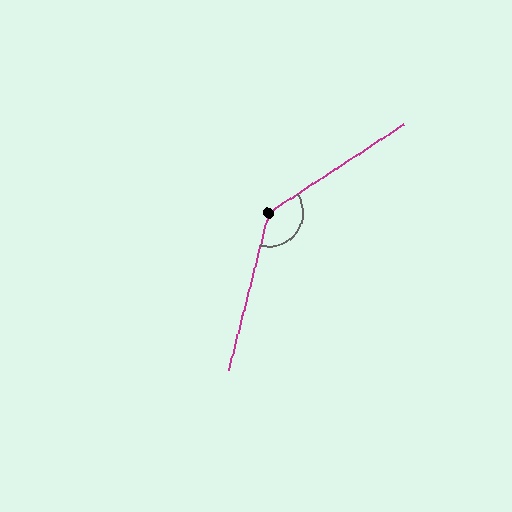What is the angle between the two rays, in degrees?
Approximately 138 degrees.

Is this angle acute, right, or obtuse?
It is obtuse.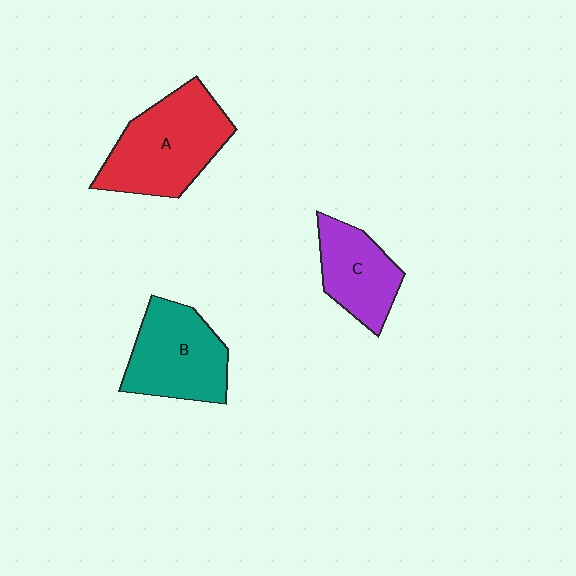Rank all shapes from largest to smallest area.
From largest to smallest: A (red), B (teal), C (purple).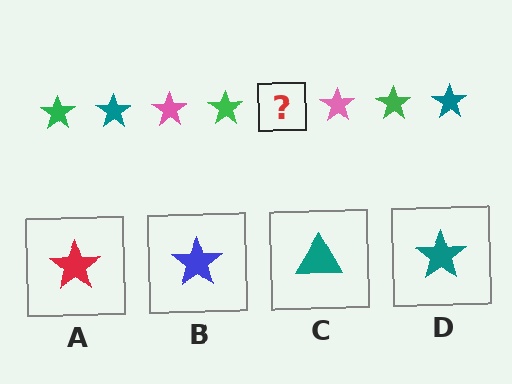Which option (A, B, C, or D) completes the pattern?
D.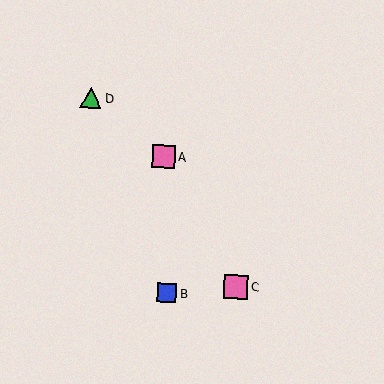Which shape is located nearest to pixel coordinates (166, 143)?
The pink square (labeled A) at (164, 156) is nearest to that location.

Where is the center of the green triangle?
The center of the green triangle is at (91, 98).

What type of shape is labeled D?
Shape D is a green triangle.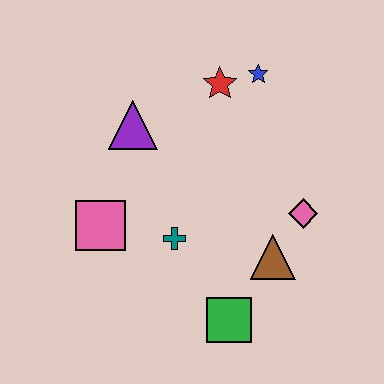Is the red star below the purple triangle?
No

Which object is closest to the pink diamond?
The brown triangle is closest to the pink diamond.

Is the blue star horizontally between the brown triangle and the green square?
Yes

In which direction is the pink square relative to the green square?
The pink square is to the left of the green square.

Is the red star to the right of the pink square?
Yes